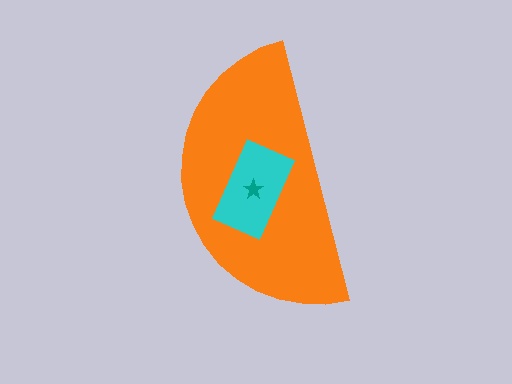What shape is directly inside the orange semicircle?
The cyan rectangle.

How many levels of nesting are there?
3.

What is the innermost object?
The teal star.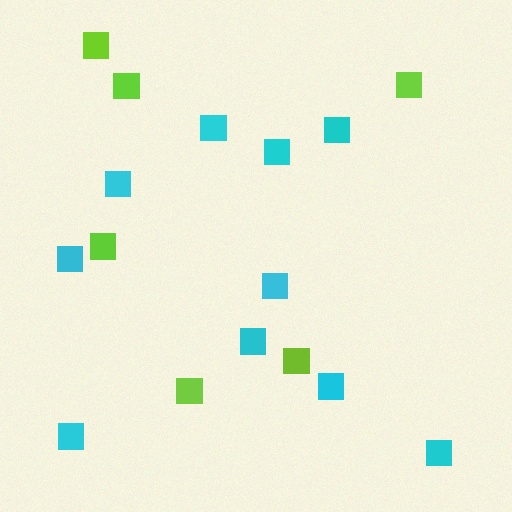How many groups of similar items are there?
There are 2 groups: one group of lime squares (6) and one group of cyan squares (10).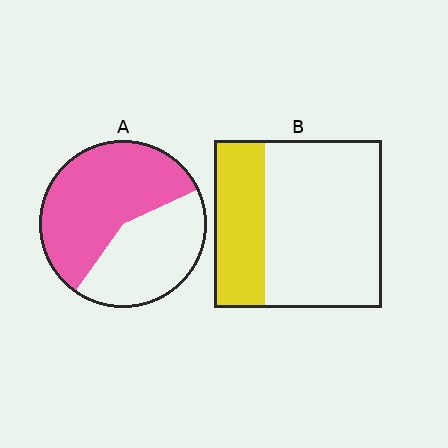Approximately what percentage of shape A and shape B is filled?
A is approximately 60% and B is approximately 30%.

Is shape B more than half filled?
No.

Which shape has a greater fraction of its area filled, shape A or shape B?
Shape A.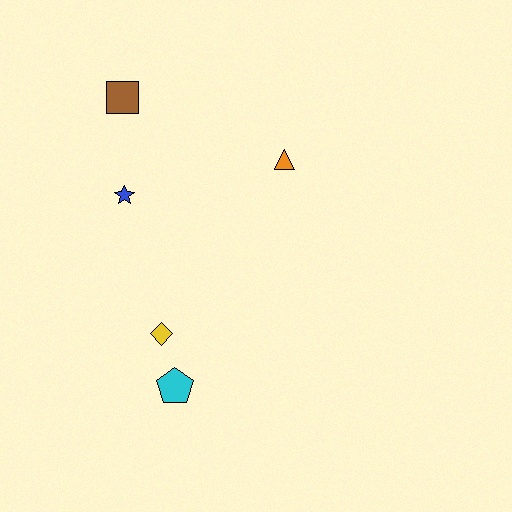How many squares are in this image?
There is 1 square.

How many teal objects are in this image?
There are no teal objects.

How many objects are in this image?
There are 5 objects.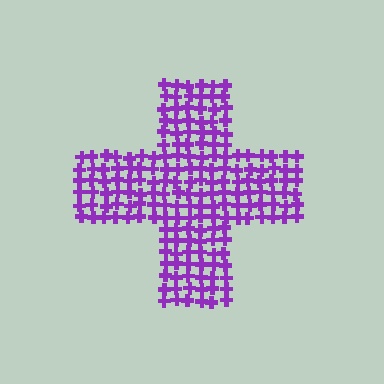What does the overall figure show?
The overall figure shows a cross.